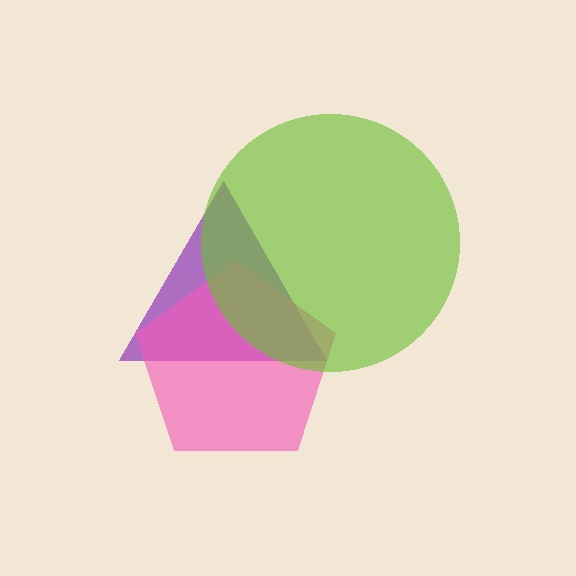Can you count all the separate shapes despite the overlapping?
Yes, there are 3 separate shapes.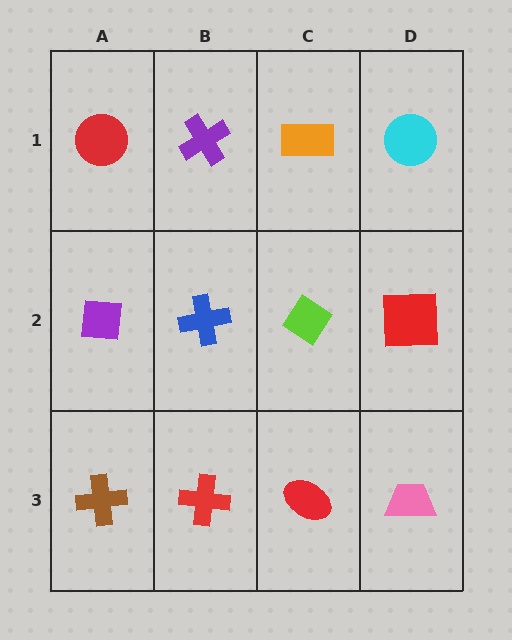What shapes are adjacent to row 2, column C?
An orange rectangle (row 1, column C), a red ellipse (row 3, column C), a blue cross (row 2, column B), a red square (row 2, column D).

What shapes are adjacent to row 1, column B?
A blue cross (row 2, column B), a red circle (row 1, column A), an orange rectangle (row 1, column C).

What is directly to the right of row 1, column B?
An orange rectangle.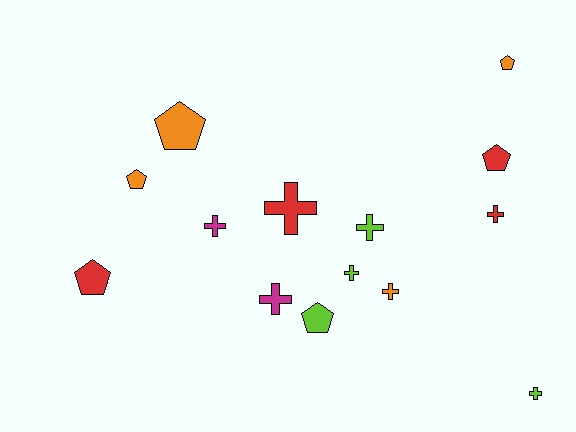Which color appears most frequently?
Red, with 4 objects.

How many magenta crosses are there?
There are 2 magenta crosses.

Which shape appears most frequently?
Cross, with 8 objects.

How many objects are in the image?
There are 14 objects.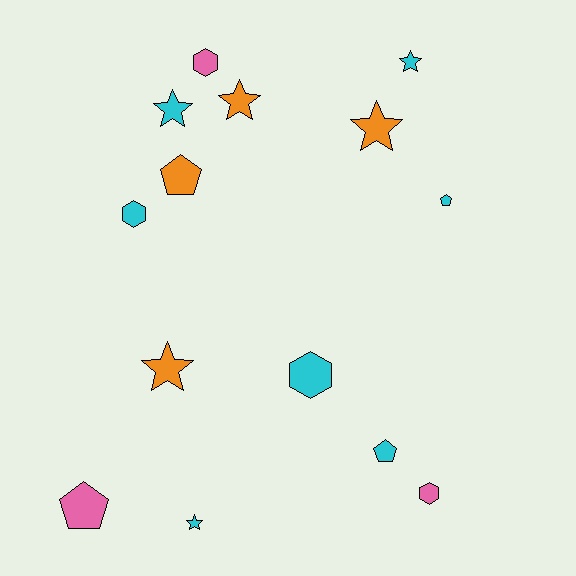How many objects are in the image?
There are 14 objects.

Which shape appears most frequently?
Star, with 6 objects.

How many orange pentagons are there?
There is 1 orange pentagon.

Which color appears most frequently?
Cyan, with 7 objects.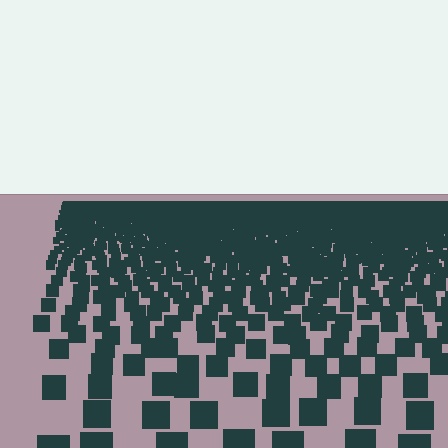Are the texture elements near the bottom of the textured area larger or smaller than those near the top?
Larger. Near the bottom, elements are closer to the viewer and appear at a bigger on-screen size.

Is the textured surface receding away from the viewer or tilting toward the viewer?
The surface is receding away from the viewer. Texture elements get smaller and denser toward the top.